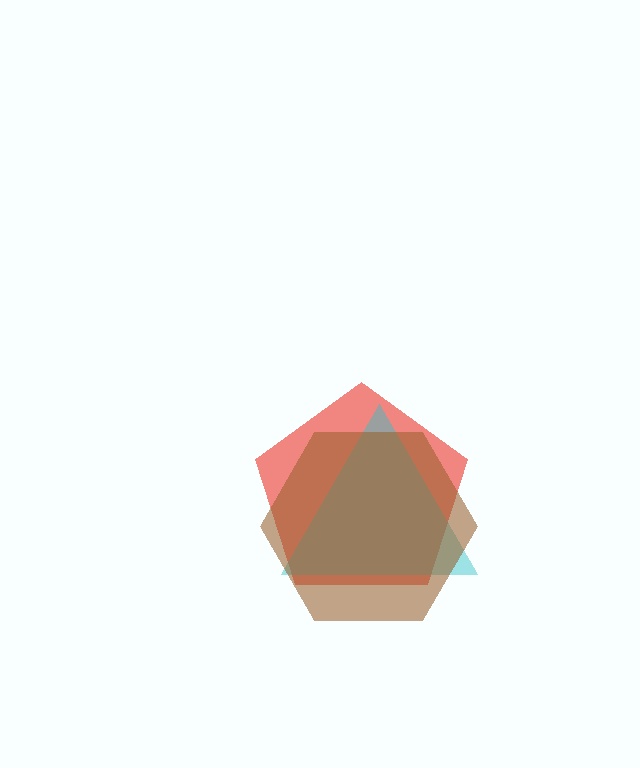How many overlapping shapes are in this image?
There are 3 overlapping shapes in the image.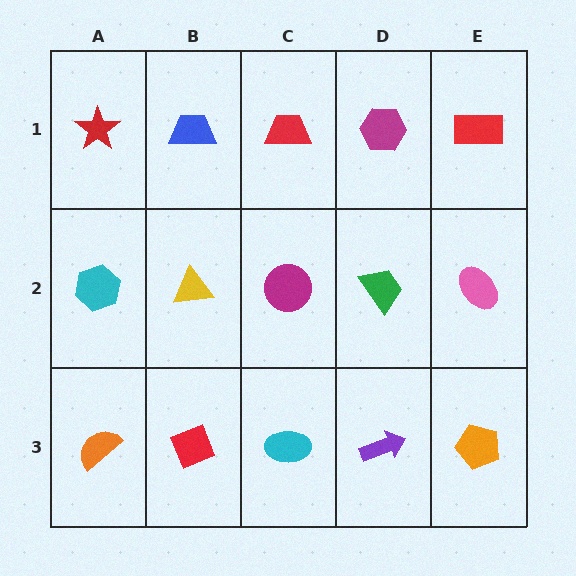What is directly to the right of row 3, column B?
A cyan ellipse.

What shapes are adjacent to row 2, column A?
A red star (row 1, column A), an orange semicircle (row 3, column A), a yellow triangle (row 2, column B).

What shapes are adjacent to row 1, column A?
A cyan hexagon (row 2, column A), a blue trapezoid (row 1, column B).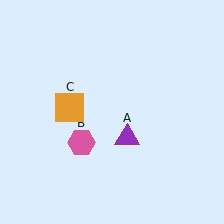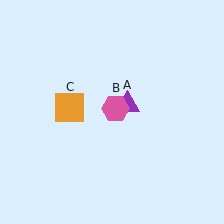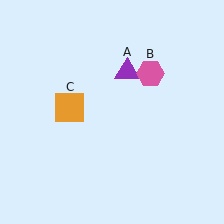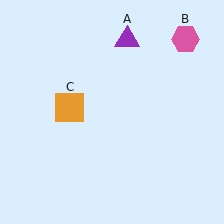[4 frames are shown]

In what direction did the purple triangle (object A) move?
The purple triangle (object A) moved up.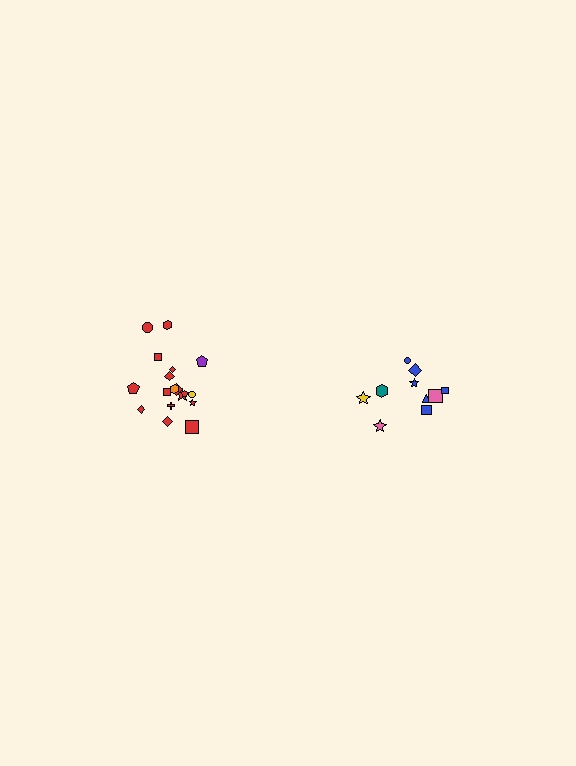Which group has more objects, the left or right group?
The left group.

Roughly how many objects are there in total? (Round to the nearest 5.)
Roughly 30 objects in total.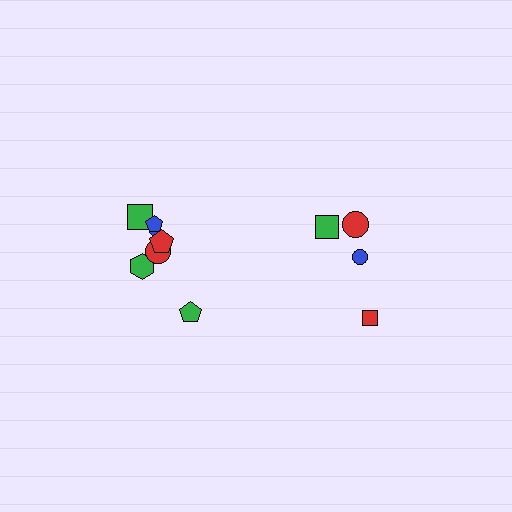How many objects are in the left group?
There are 8 objects.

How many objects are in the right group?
There are 4 objects.